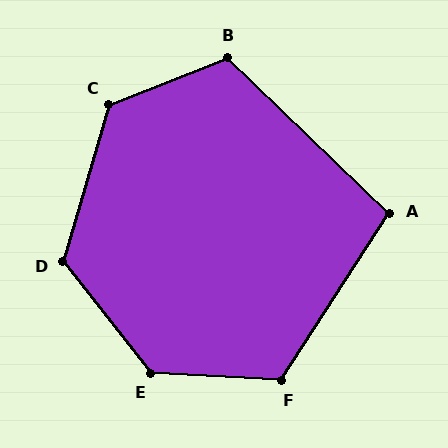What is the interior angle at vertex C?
Approximately 128 degrees (obtuse).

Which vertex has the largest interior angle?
E, at approximately 131 degrees.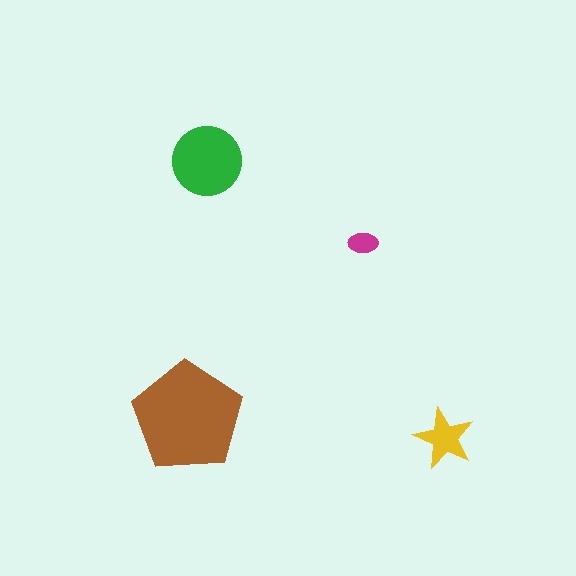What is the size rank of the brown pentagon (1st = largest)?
1st.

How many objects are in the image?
There are 4 objects in the image.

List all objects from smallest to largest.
The magenta ellipse, the yellow star, the green circle, the brown pentagon.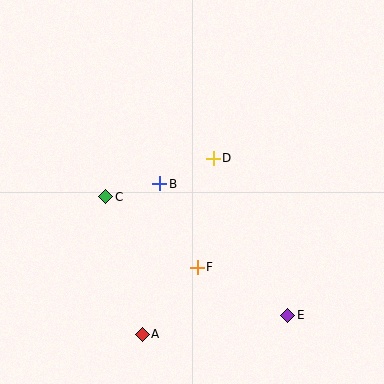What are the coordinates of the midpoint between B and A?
The midpoint between B and A is at (151, 259).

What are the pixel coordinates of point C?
Point C is at (106, 197).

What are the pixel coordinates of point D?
Point D is at (213, 158).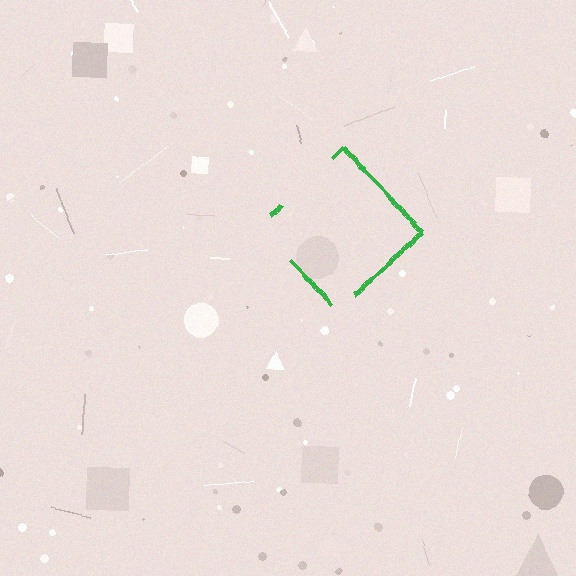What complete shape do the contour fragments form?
The contour fragments form a diamond.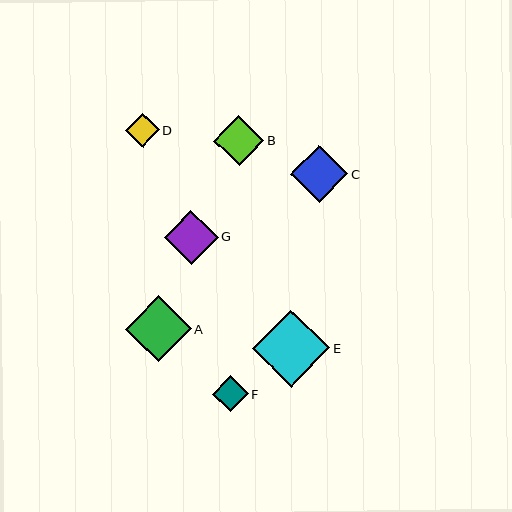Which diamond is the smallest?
Diamond D is the smallest with a size of approximately 34 pixels.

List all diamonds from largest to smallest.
From largest to smallest: E, A, C, G, B, F, D.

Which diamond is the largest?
Diamond E is the largest with a size of approximately 77 pixels.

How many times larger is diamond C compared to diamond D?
Diamond C is approximately 1.7 times the size of diamond D.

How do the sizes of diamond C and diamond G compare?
Diamond C and diamond G are approximately the same size.